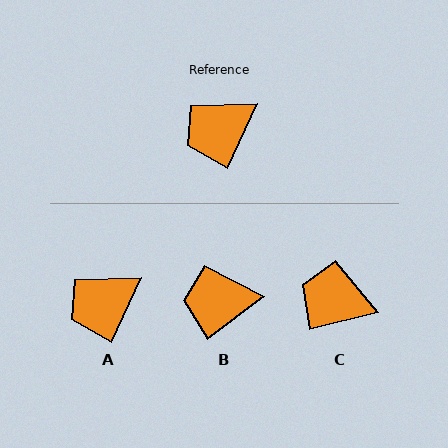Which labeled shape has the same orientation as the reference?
A.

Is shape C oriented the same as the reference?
No, it is off by about 51 degrees.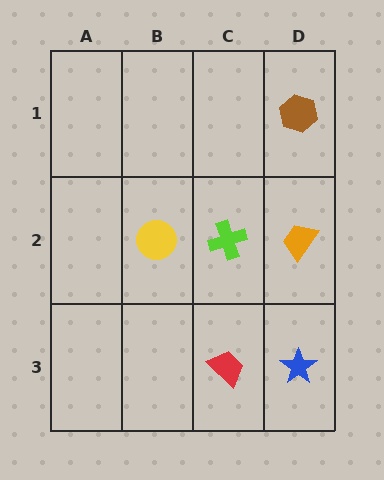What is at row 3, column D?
A blue star.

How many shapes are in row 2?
3 shapes.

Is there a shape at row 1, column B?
No, that cell is empty.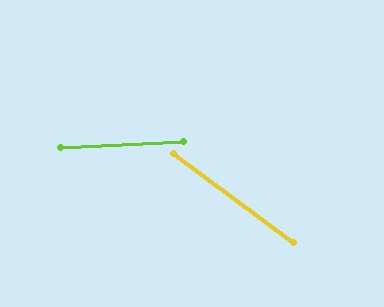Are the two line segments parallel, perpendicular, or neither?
Neither parallel nor perpendicular — they differ by about 40°.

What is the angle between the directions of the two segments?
Approximately 40 degrees.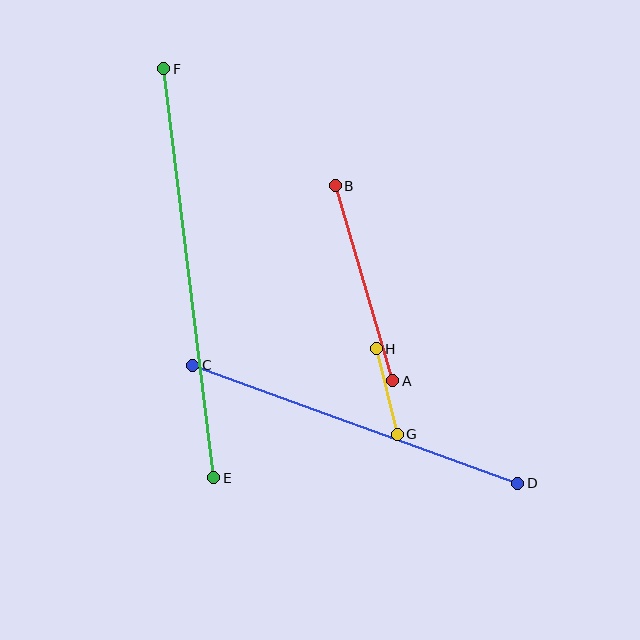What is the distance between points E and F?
The distance is approximately 412 pixels.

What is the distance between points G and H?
The distance is approximately 88 pixels.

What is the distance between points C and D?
The distance is approximately 346 pixels.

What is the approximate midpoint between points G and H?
The midpoint is at approximately (387, 391) pixels.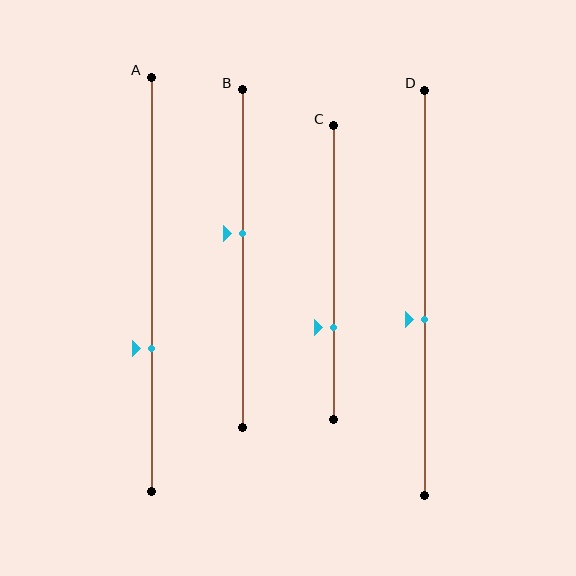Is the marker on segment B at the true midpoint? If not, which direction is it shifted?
No, the marker on segment B is shifted upward by about 7% of the segment length.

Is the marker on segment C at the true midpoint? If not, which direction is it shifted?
No, the marker on segment C is shifted downward by about 19% of the segment length.